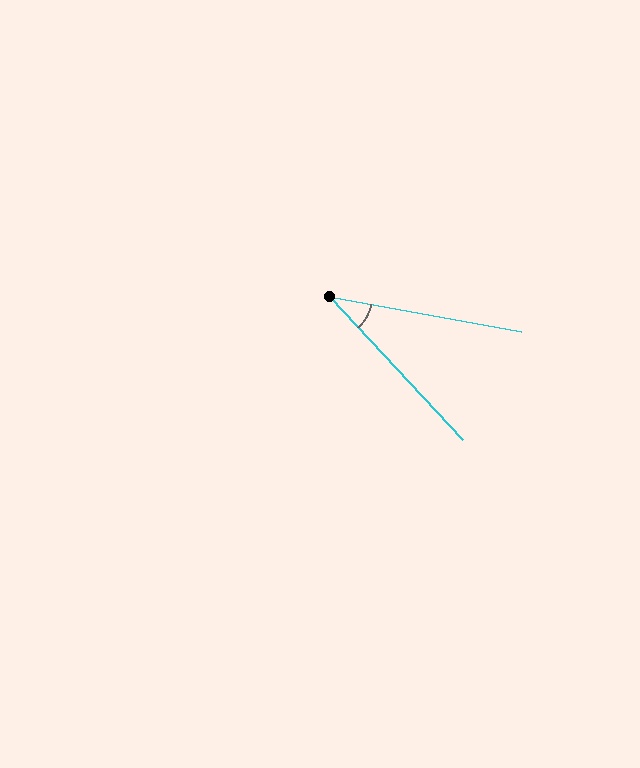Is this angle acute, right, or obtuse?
It is acute.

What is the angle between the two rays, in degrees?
Approximately 37 degrees.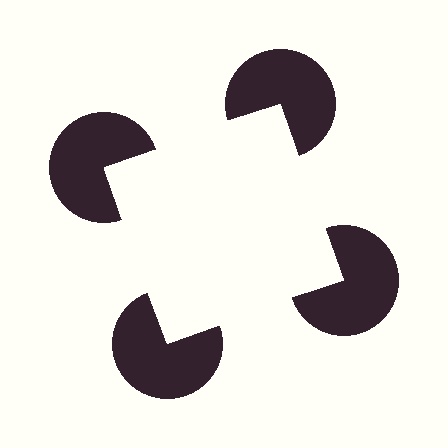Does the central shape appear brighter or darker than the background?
It typically appears slightly brighter than the background, even though no actual brightness change is drawn.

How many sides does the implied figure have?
4 sides.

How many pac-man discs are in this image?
There are 4 — one at each vertex of the illusory square.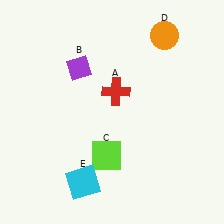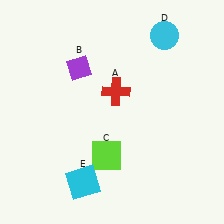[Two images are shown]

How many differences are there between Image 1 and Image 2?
There is 1 difference between the two images.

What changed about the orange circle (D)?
In Image 1, D is orange. In Image 2, it changed to cyan.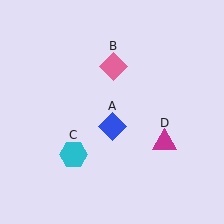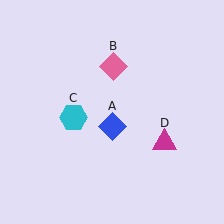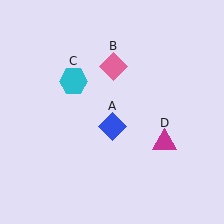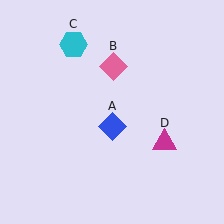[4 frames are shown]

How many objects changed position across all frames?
1 object changed position: cyan hexagon (object C).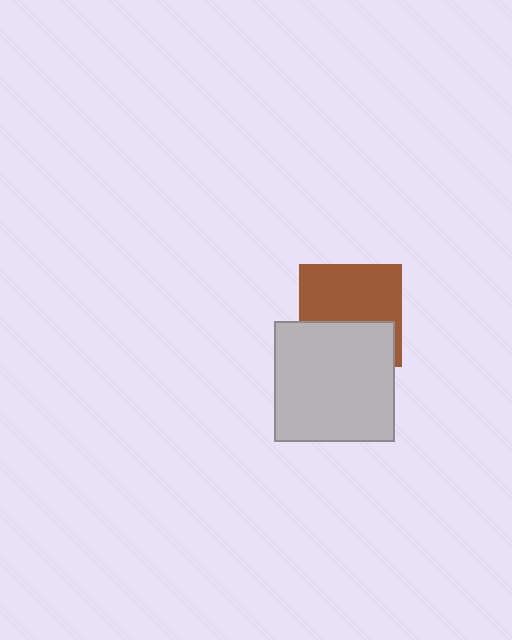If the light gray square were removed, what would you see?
You would see the complete brown square.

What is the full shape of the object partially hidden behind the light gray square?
The partially hidden object is a brown square.